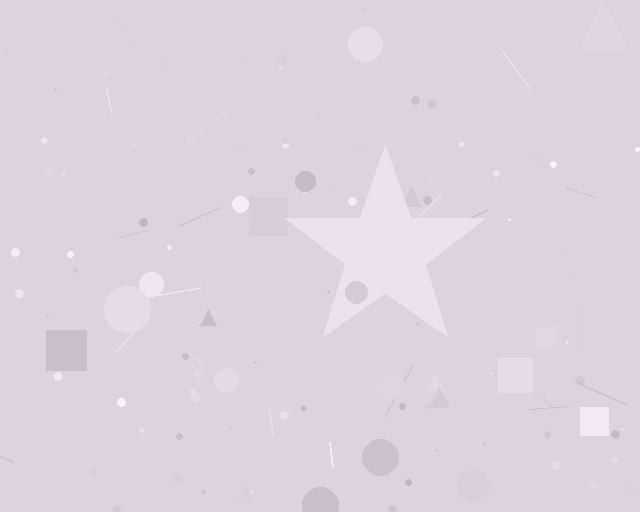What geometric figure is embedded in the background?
A star is embedded in the background.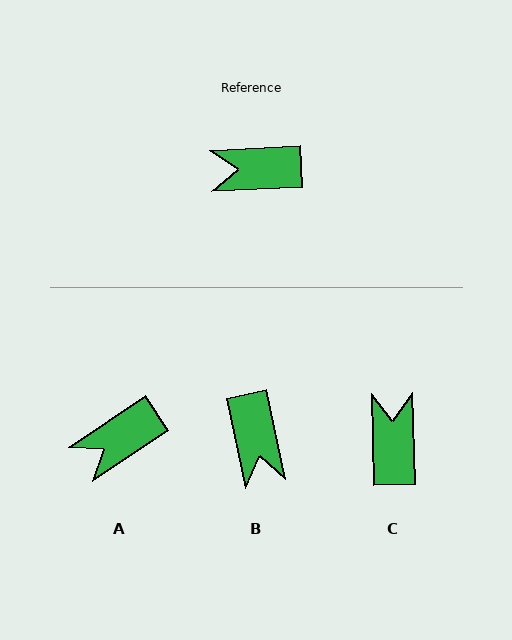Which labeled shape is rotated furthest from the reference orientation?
B, about 99 degrees away.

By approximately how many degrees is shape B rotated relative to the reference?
Approximately 99 degrees counter-clockwise.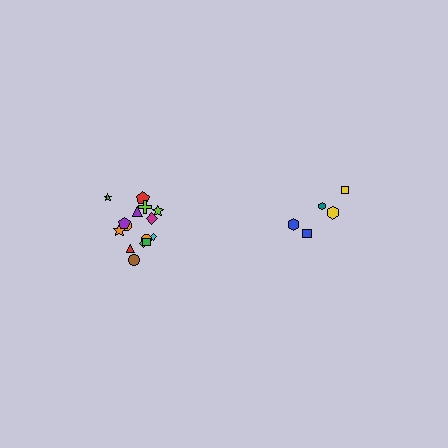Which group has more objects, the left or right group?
The left group.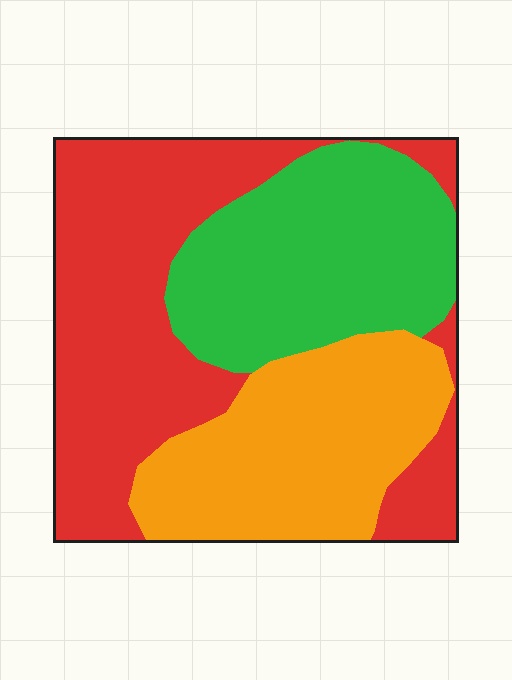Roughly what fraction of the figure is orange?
Orange covers about 30% of the figure.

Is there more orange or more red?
Red.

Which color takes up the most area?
Red, at roughly 40%.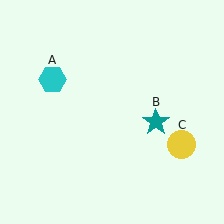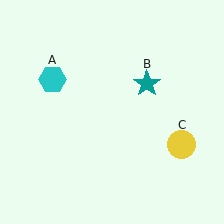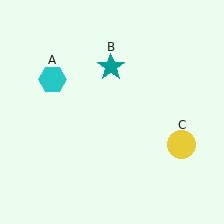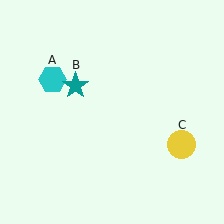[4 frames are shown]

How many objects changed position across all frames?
1 object changed position: teal star (object B).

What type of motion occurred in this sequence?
The teal star (object B) rotated counterclockwise around the center of the scene.